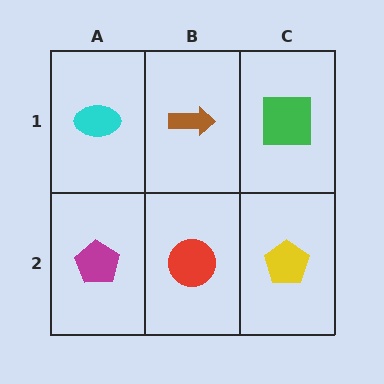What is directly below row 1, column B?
A red circle.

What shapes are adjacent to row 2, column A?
A cyan ellipse (row 1, column A), a red circle (row 2, column B).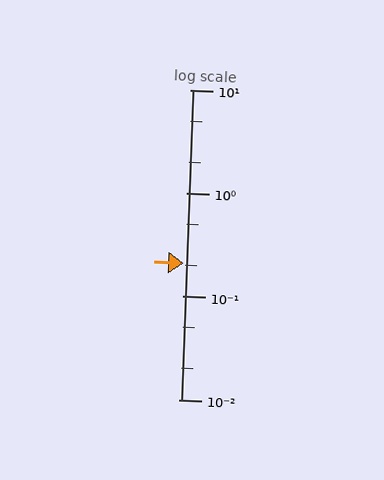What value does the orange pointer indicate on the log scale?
The pointer indicates approximately 0.21.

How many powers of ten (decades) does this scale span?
The scale spans 3 decades, from 0.01 to 10.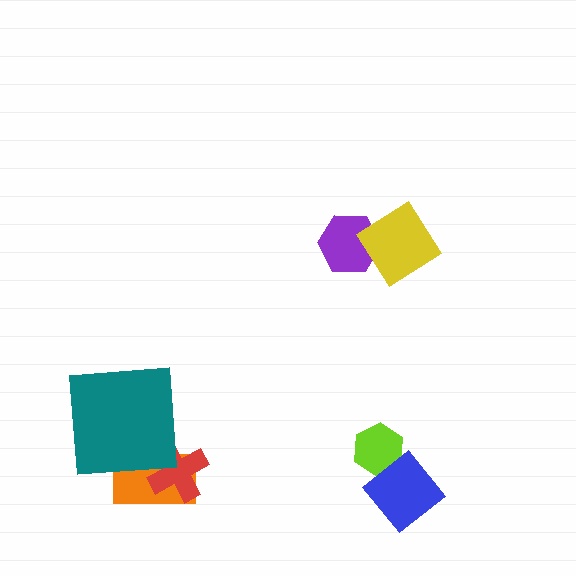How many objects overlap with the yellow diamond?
1 object overlaps with the yellow diamond.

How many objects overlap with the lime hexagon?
1 object overlaps with the lime hexagon.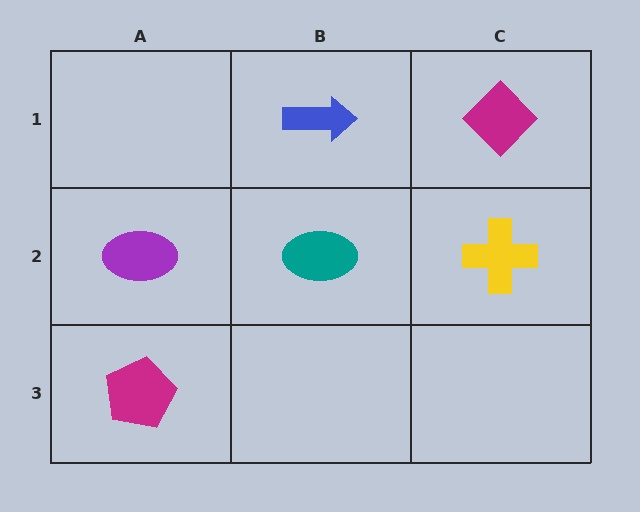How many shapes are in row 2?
3 shapes.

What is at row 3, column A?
A magenta pentagon.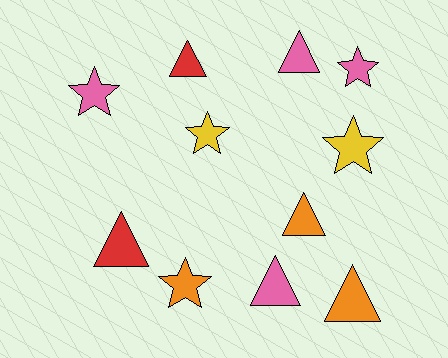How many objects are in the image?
There are 11 objects.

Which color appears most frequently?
Pink, with 4 objects.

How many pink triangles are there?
There are 2 pink triangles.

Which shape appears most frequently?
Triangle, with 6 objects.